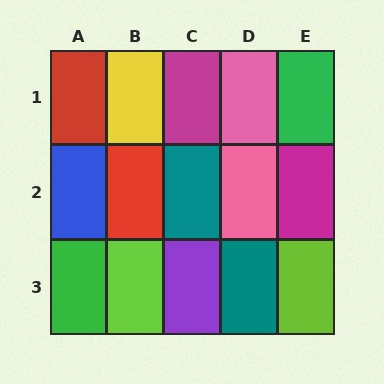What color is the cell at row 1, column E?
Green.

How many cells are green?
2 cells are green.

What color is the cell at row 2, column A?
Blue.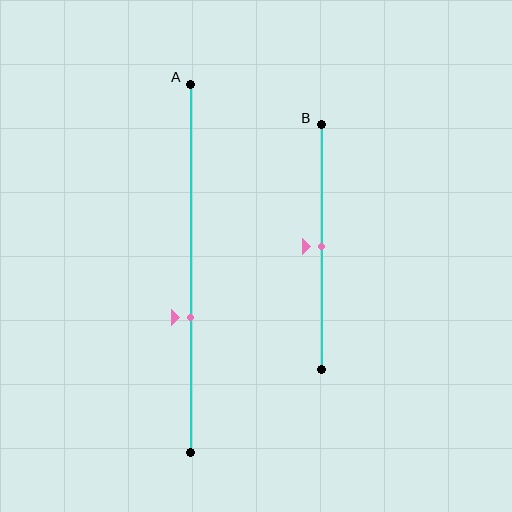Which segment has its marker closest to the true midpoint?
Segment B has its marker closest to the true midpoint.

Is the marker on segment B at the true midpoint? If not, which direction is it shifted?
Yes, the marker on segment B is at the true midpoint.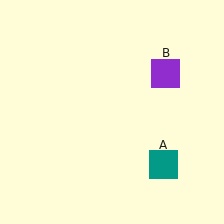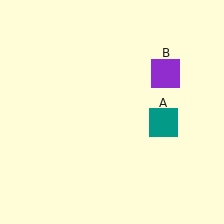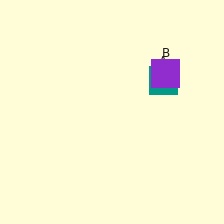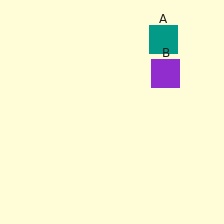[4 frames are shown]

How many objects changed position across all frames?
1 object changed position: teal square (object A).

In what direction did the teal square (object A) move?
The teal square (object A) moved up.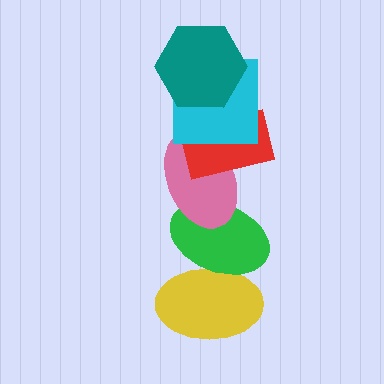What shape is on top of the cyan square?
The teal hexagon is on top of the cyan square.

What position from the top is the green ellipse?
The green ellipse is 5th from the top.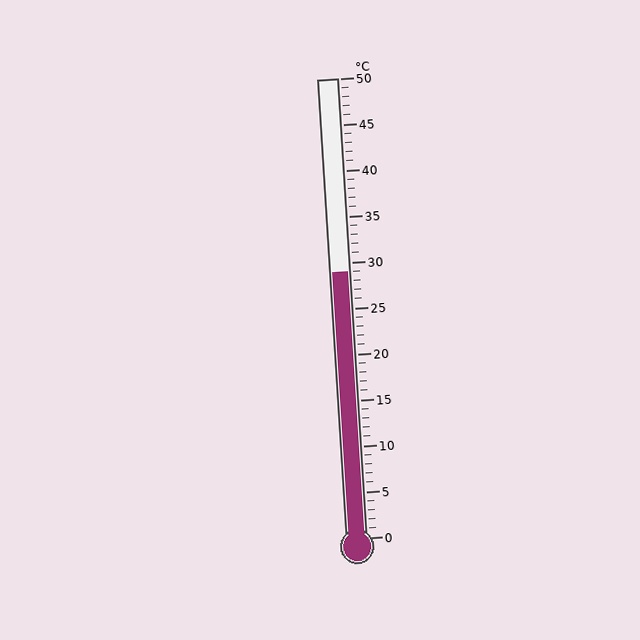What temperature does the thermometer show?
The thermometer shows approximately 29°C.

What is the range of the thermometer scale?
The thermometer scale ranges from 0°C to 50°C.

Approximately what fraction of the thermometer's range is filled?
The thermometer is filled to approximately 60% of its range.